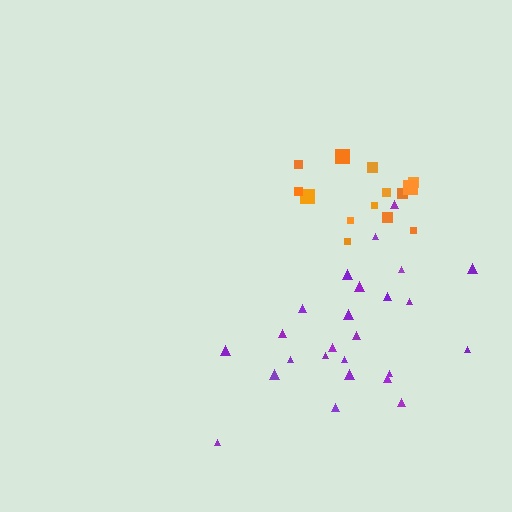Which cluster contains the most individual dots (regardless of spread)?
Purple (25).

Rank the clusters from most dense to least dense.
orange, purple.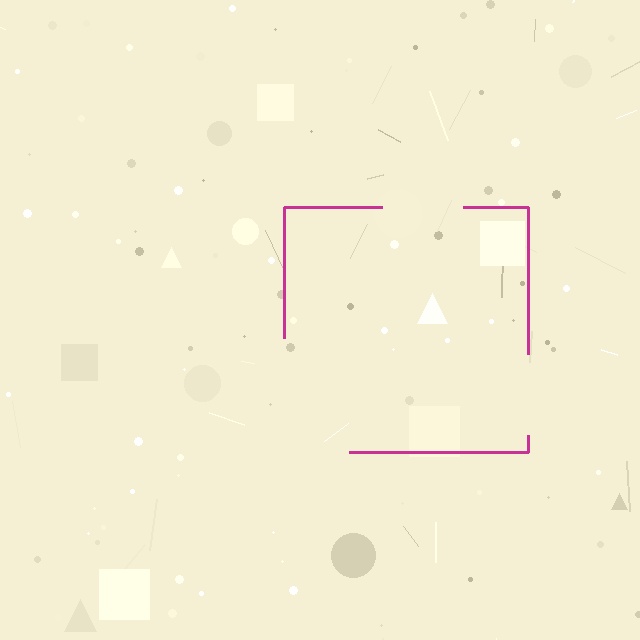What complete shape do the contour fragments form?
The contour fragments form a square.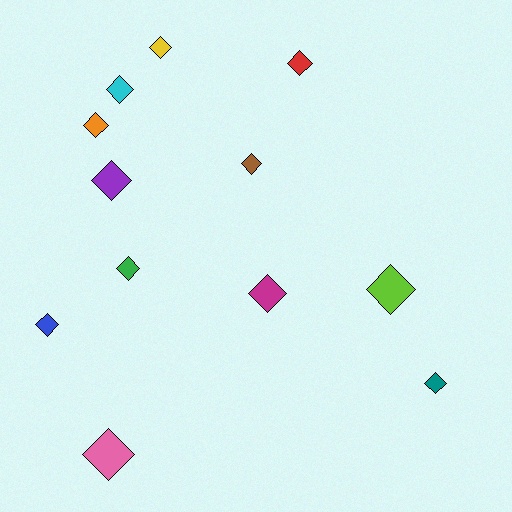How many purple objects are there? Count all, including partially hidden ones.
There is 1 purple object.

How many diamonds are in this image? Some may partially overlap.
There are 12 diamonds.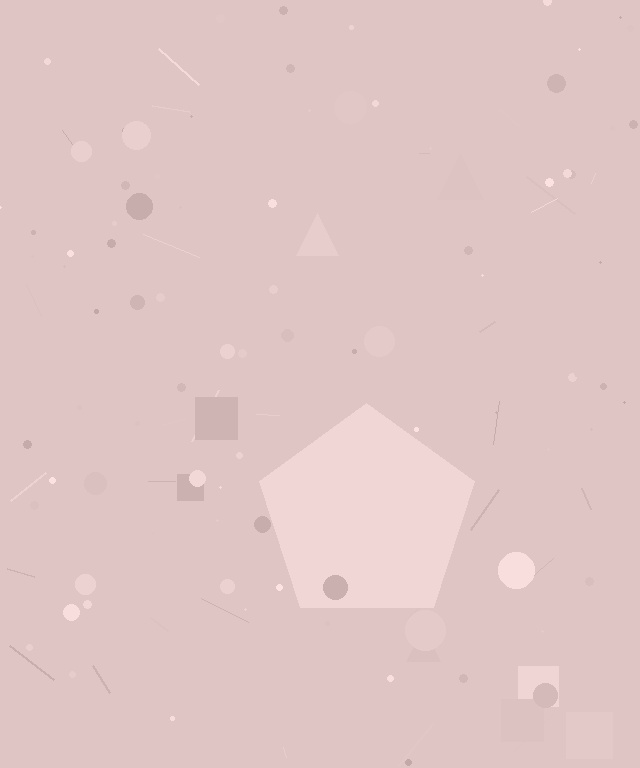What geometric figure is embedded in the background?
A pentagon is embedded in the background.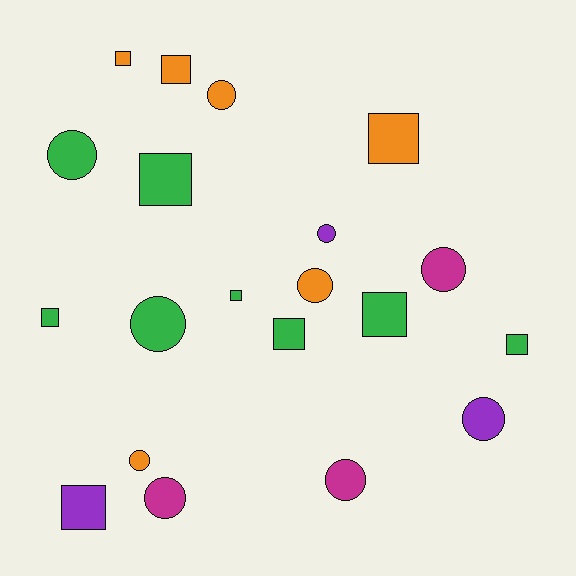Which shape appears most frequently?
Square, with 10 objects.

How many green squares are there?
There are 6 green squares.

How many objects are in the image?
There are 20 objects.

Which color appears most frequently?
Green, with 8 objects.